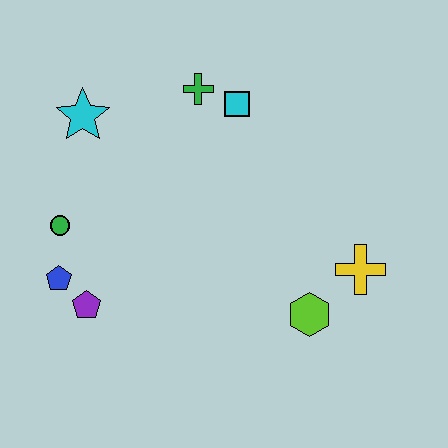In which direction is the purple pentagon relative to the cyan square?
The purple pentagon is below the cyan square.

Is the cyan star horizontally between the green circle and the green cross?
Yes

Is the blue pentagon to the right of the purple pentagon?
No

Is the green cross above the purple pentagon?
Yes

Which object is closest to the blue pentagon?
The purple pentagon is closest to the blue pentagon.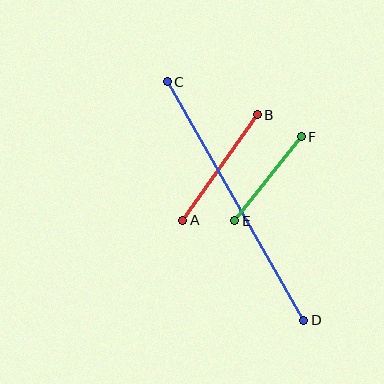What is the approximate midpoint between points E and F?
The midpoint is at approximately (268, 179) pixels.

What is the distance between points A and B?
The distance is approximately 129 pixels.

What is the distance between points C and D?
The distance is approximately 275 pixels.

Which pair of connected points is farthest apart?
Points C and D are farthest apart.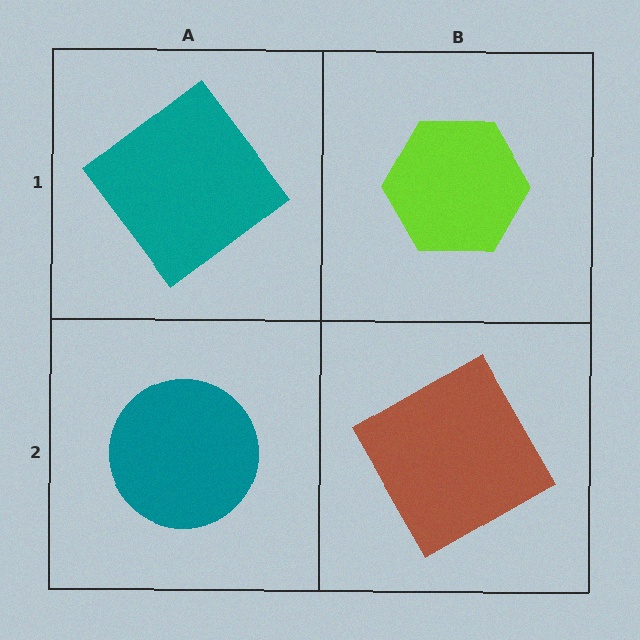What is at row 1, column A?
A teal diamond.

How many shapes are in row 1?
2 shapes.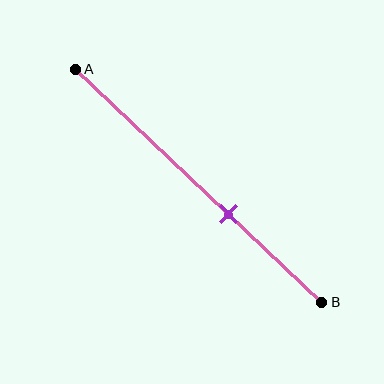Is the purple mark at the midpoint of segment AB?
No, the mark is at about 60% from A, not at the 50% midpoint.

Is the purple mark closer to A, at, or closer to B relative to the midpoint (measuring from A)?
The purple mark is closer to point B than the midpoint of segment AB.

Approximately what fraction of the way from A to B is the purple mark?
The purple mark is approximately 60% of the way from A to B.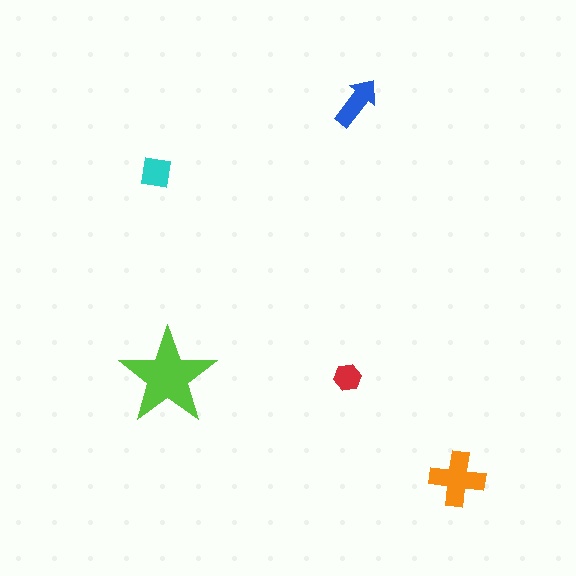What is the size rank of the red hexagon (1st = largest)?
5th.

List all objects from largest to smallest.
The lime star, the orange cross, the blue arrow, the cyan square, the red hexagon.